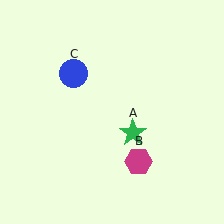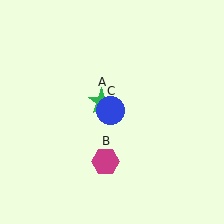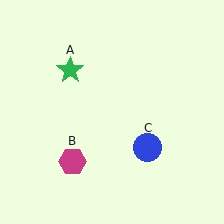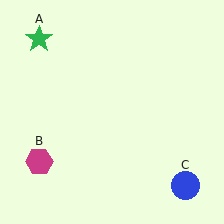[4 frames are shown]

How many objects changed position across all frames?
3 objects changed position: green star (object A), magenta hexagon (object B), blue circle (object C).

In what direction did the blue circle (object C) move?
The blue circle (object C) moved down and to the right.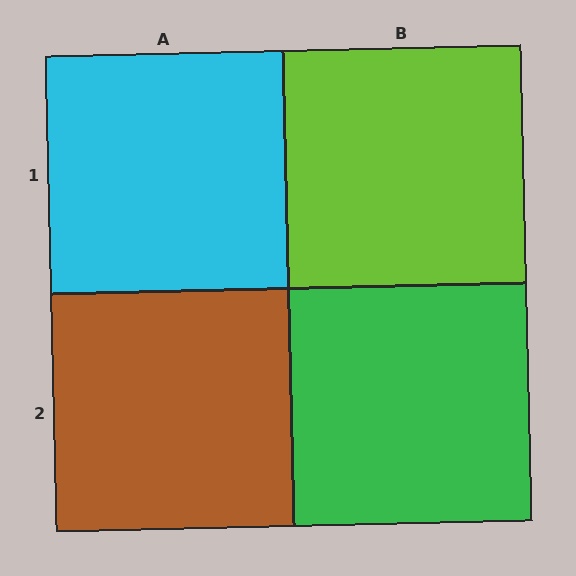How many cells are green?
1 cell is green.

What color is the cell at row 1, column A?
Cyan.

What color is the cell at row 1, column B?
Lime.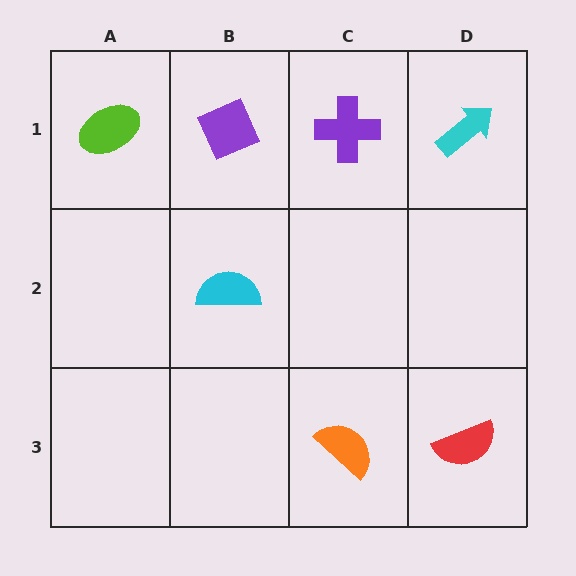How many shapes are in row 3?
2 shapes.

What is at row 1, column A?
A lime ellipse.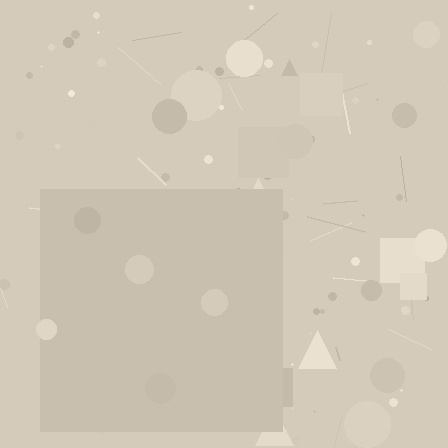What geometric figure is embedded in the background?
A square is embedded in the background.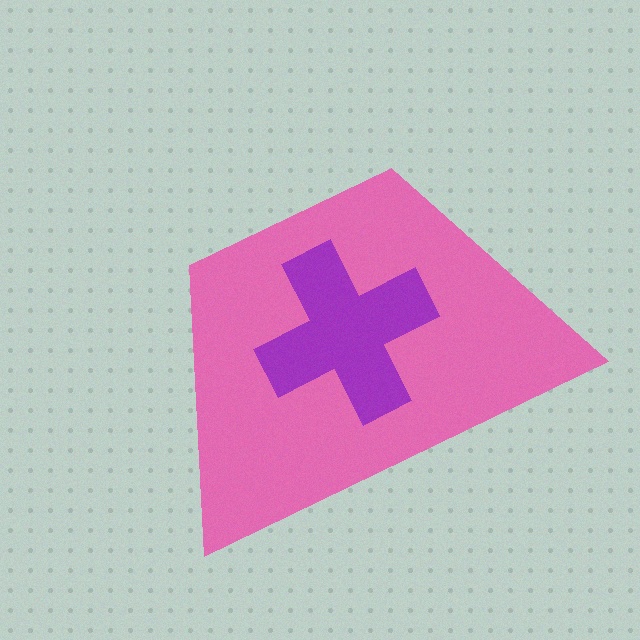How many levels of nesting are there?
2.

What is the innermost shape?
The purple cross.